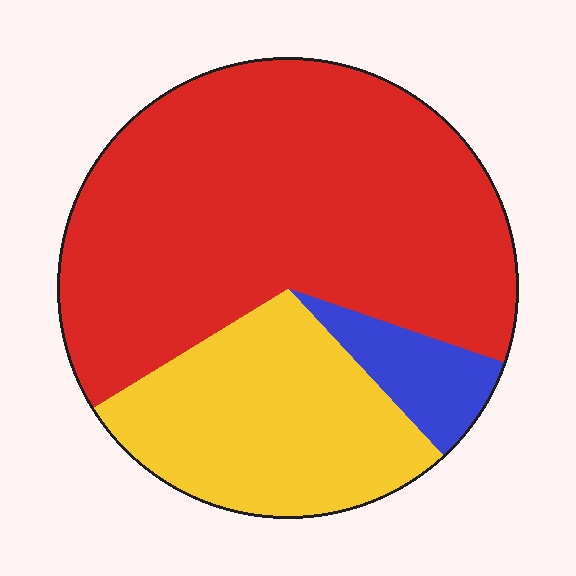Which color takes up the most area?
Red, at roughly 65%.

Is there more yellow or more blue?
Yellow.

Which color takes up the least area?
Blue, at roughly 10%.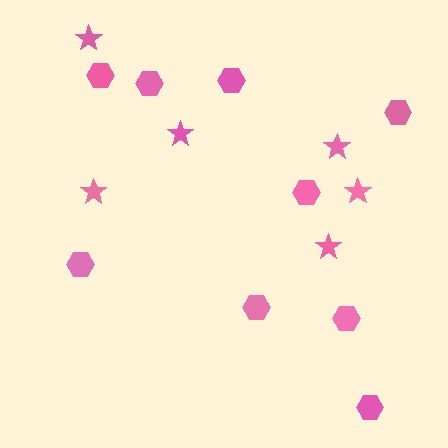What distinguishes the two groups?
There are 2 groups: one group of hexagons (9) and one group of stars (6).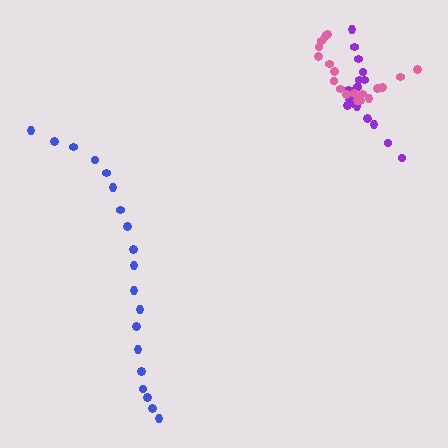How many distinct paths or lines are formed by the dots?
There are 3 distinct paths.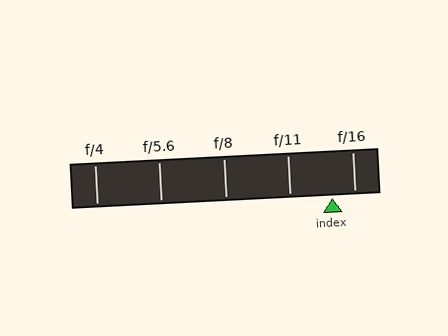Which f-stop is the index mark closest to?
The index mark is closest to f/16.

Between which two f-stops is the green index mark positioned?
The index mark is between f/11 and f/16.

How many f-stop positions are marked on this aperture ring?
There are 5 f-stop positions marked.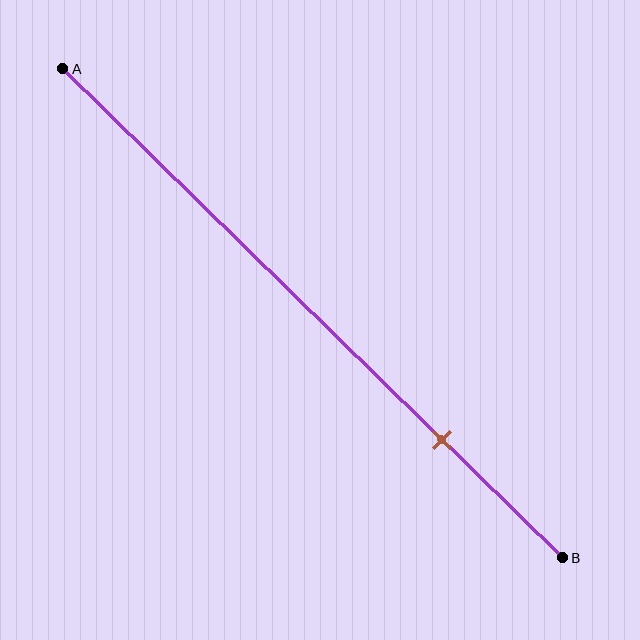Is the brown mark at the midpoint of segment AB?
No, the mark is at about 75% from A, not at the 50% midpoint.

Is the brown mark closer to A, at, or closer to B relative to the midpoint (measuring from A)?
The brown mark is closer to point B than the midpoint of segment AB.